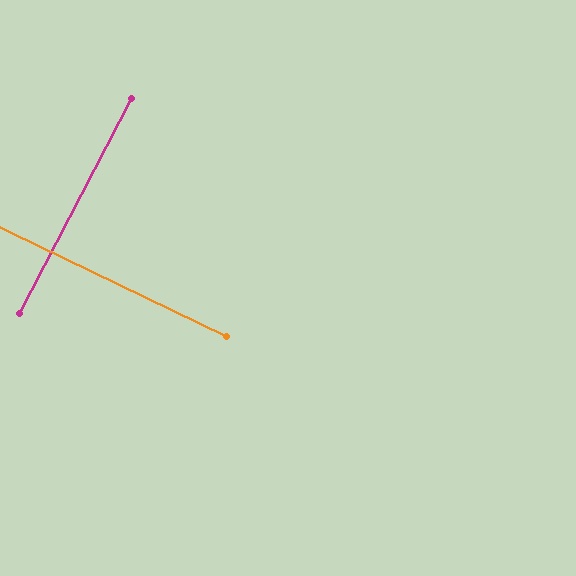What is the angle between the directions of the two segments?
Approximately 88 degrees.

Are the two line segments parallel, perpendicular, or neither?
Perpendicular — they meet at approximately 88°.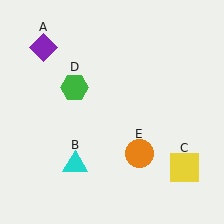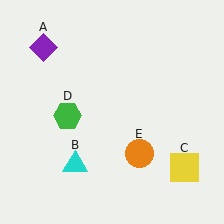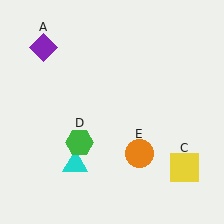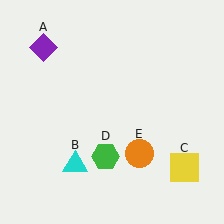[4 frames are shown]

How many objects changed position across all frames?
1 object changed position: green hexagon (object D).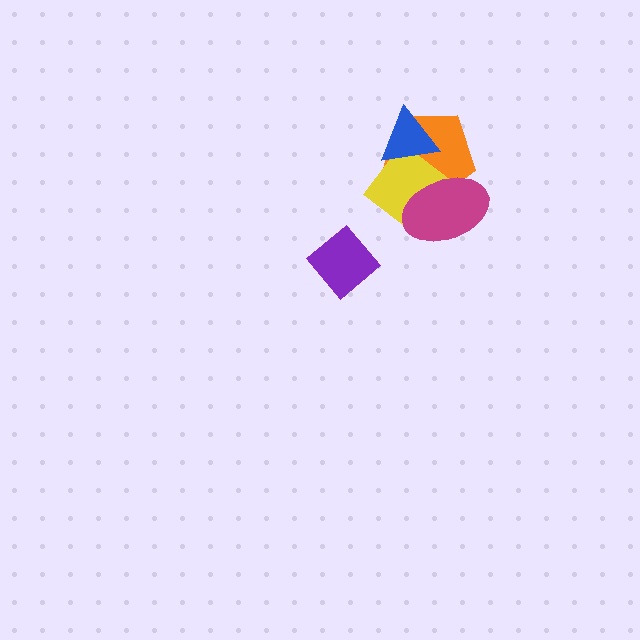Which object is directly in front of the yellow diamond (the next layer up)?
The magenta ellipse is directly in front of the yellow diamond.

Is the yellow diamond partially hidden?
Yes, it is partially covered by another shape.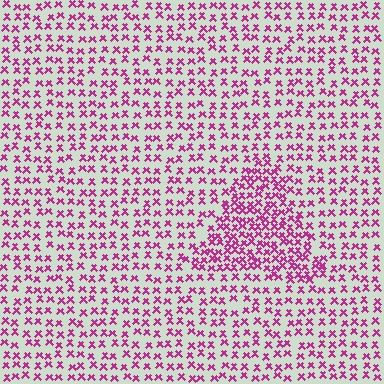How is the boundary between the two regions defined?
The boundary is defined by a change in element density (approximately 1.9x ratio). All elements are the same color, size, and shape.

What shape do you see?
I see a triangle.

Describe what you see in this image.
The image contains small magenta elements arranged at two different densities. A triangle-shaped region is visible where the elements are more densely packed than the surrounding area.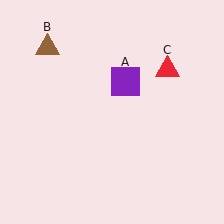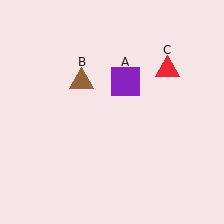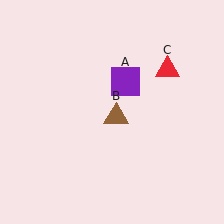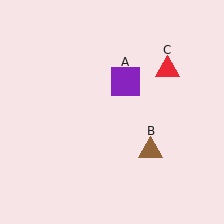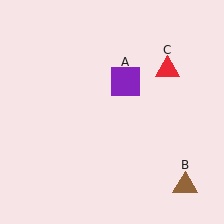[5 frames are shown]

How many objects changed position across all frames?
1 object changed position: brown triangle (object B).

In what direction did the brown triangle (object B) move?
The brown triangle (object B) moved down and to the right.